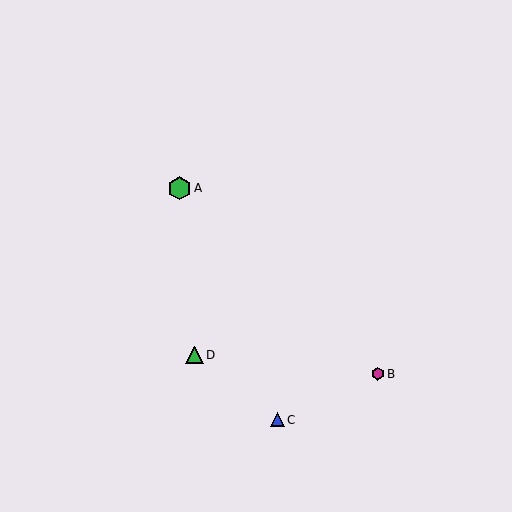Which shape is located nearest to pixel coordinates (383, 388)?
The magenta hexagon (labeled B) at (378, 374) is nearest to that location.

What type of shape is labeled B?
Shape B is a magenta hexagon.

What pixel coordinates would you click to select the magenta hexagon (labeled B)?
Click at (378, 374) to select the magenta hexagon B.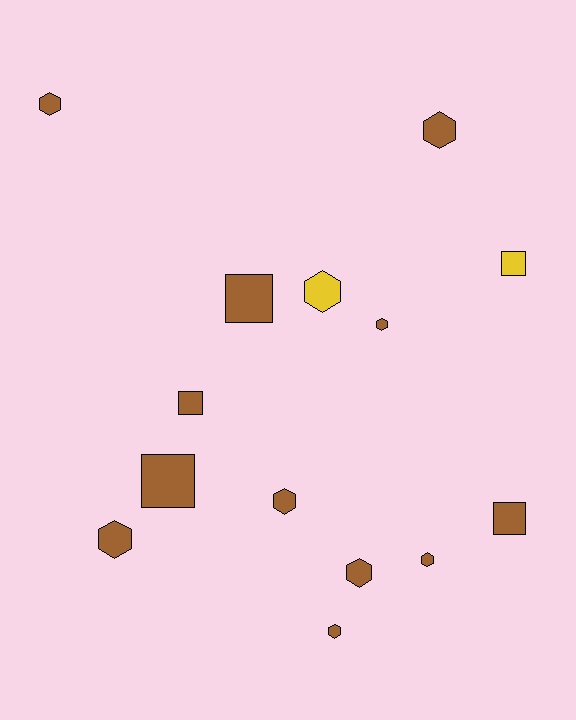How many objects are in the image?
There are 14 objects.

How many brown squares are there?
There are 4 brown squares.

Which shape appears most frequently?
Hexagon, with 9 objects.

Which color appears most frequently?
Brown, with 12 objects.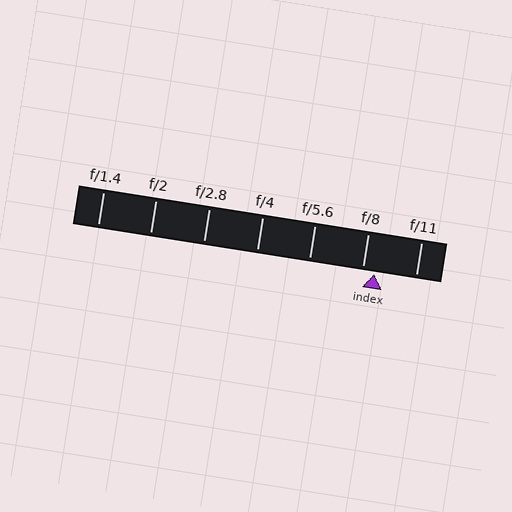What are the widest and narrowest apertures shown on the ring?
The widest aperture shown is f/1.4 and the narrowest is f/11.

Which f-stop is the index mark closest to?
The index mark is closest to f/8.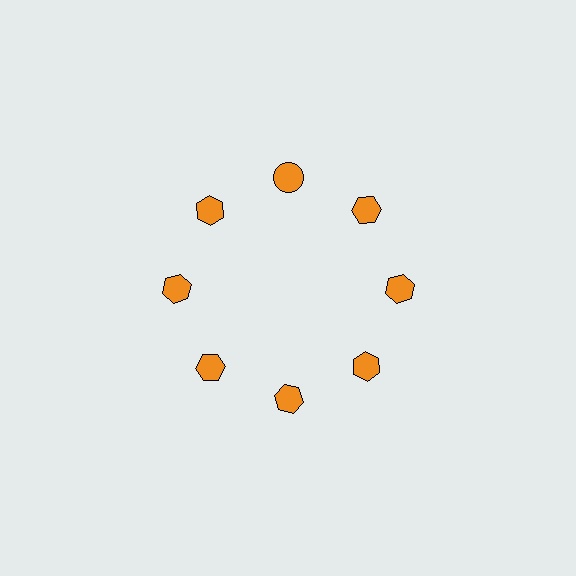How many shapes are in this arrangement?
There are 8 shapes arranged in a ring pattern.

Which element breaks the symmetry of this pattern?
The orange circle at roughly the 12 o'clock position breaks the symmetry. All other shapes are orange hexagons.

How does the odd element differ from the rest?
It has a different shape: circle instead of hexagon.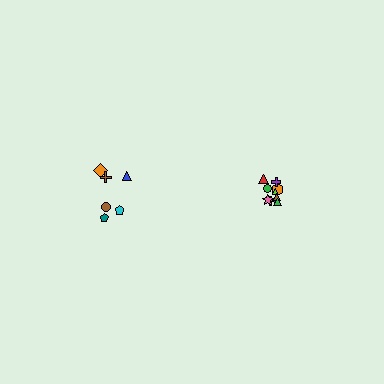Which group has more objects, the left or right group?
The right group.